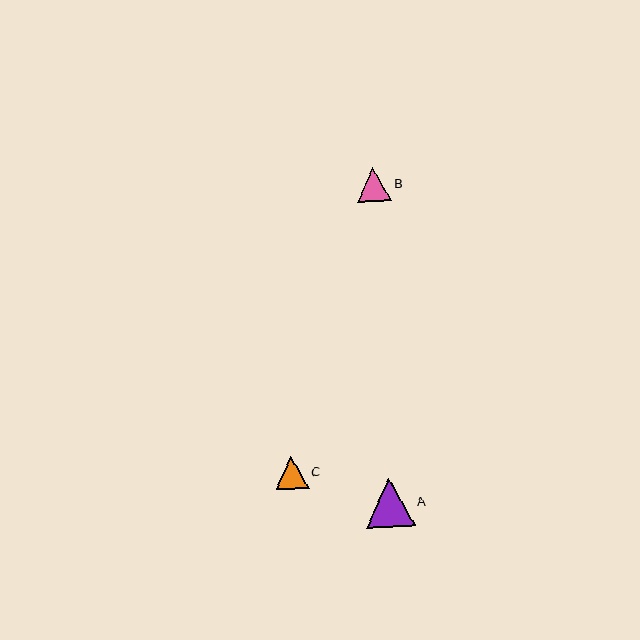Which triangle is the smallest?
Triangle C is the smallest with a size of approximately 33 pixels.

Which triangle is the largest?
Triangle A is the largest with a size of approximately 49 pixels.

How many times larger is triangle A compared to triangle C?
Triangle A is approximately 1.5 times the size of triangle C.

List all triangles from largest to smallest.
From largest to smallest: A, B, C.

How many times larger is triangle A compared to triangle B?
Triangle A is approximately 1.4 times the size of triangle B.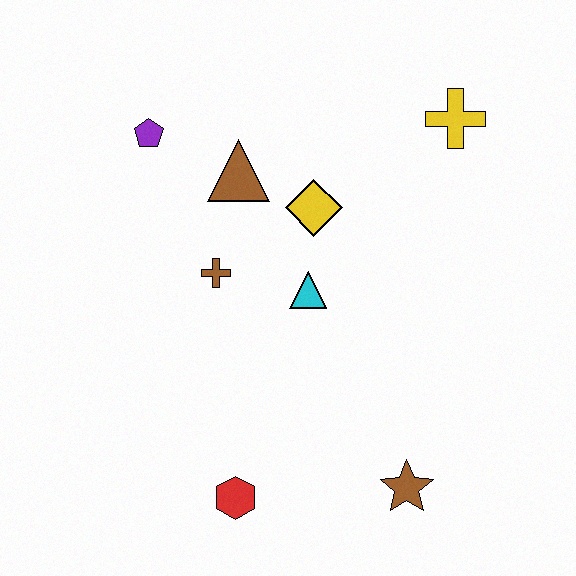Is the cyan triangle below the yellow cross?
Yes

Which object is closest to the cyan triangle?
The yellow diamond is closest to the cyan triangle.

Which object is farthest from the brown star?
The purple pentagon is farthest from the brown star.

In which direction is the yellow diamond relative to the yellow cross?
The yellow diamond is to the left of the yellow cross.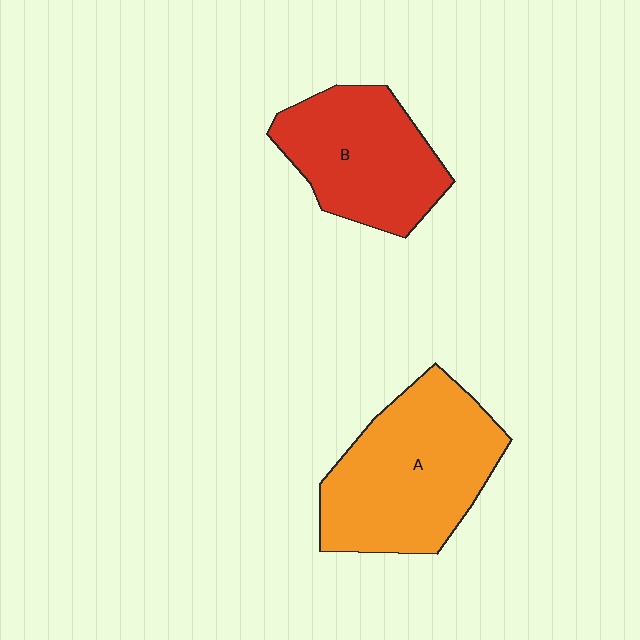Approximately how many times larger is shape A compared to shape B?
Approximately 1.3 times.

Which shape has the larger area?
Shape A (orange).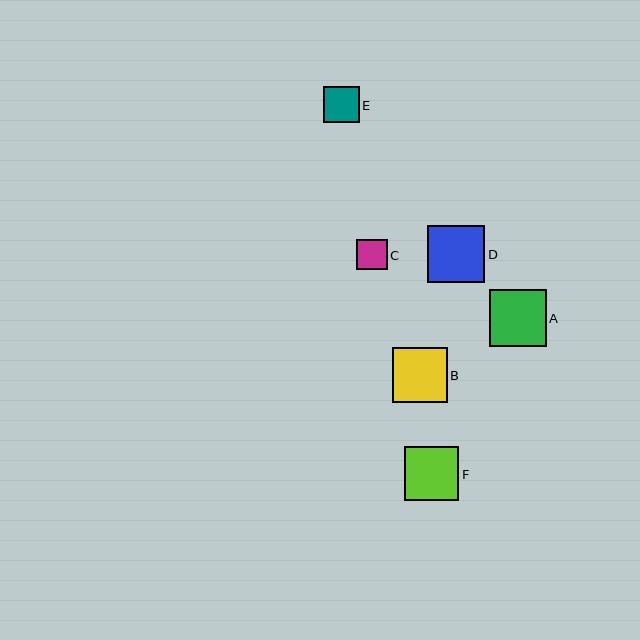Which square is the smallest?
Square C is the smallest with a size of approximately 31 pixels.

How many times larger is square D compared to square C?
Square D is approximately 1.9 times the size of square C.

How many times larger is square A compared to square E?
Square A is approximately 1.6 times the size of square E.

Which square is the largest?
Square D is the largest with a size of approximately 57 pixels.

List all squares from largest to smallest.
From largest to smallest: D, A, B, F, E, C.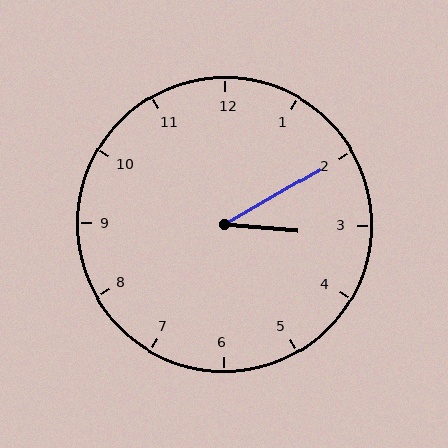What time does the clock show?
3:10.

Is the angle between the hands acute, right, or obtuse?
It is acute.